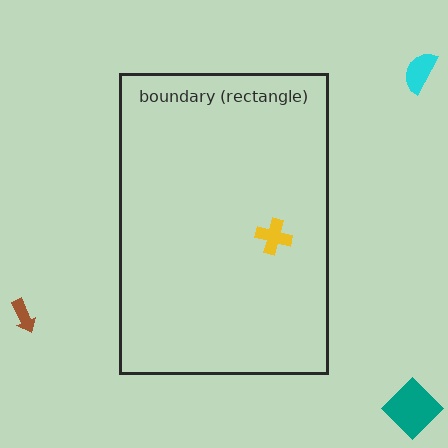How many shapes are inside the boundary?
1 inside, 3 outside.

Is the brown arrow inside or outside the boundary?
Outside.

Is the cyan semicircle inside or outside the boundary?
Outside.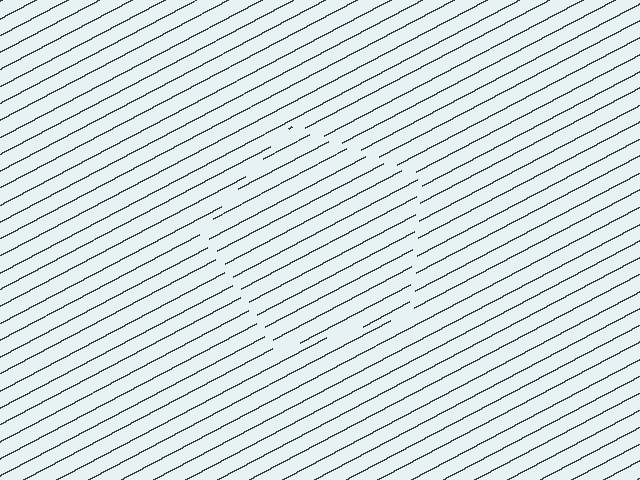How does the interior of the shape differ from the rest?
The interior of the shape contains the same grating, shifted by half a period — the contour is defined by the phase discontinuity where line-ends from the inner and outer gratings abut.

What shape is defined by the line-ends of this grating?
An illusory pentagon. The interior of the shape contains the same grating, shifted by half a period — the contour is defined by the phase discontinuity where line-ends from the inner and outer gratings abut.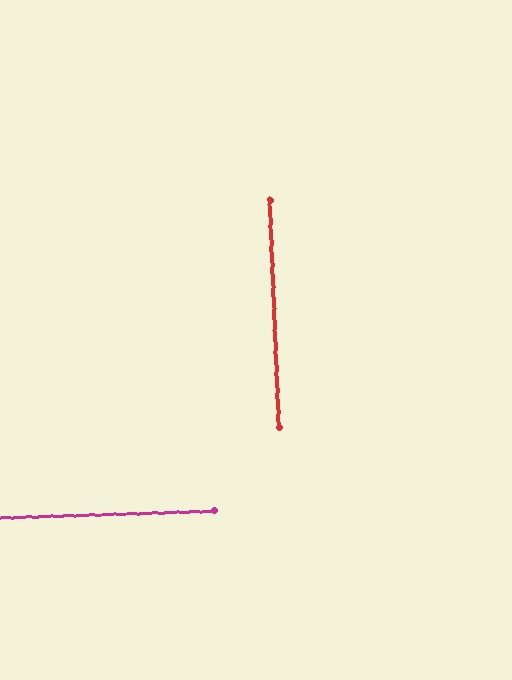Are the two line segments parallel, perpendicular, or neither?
Perpendicular — they meet at approximately 90°.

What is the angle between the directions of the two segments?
Approximately 90 degrees.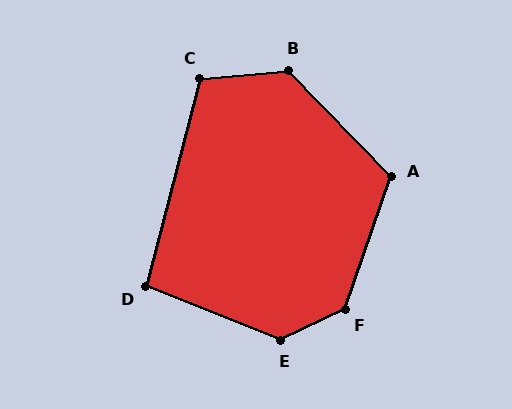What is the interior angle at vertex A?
Approximately 117 degrees (obtuse).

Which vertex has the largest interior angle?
F, at approximately 134 degrees.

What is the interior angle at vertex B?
Approximately 129 degrees (obtuse).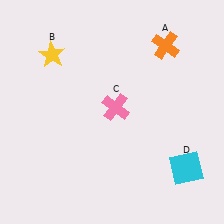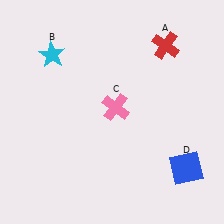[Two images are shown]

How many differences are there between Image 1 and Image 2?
There are 3 differences between the two images.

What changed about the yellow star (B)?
In Image 1, B is yellow. In Image 2, it changed to cyan.